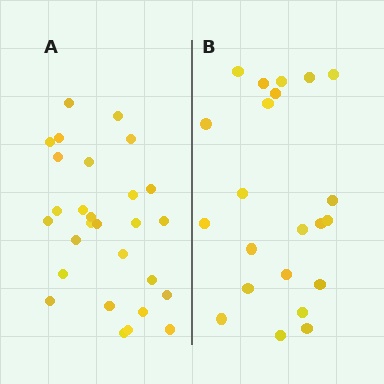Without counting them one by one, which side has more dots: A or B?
Region A (the left region) has more dots.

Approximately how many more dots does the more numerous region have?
Region A has about 6 more dots than region B.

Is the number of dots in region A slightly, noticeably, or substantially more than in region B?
Region A has noticeably more, but not dramatically so. The ratio is roughly 1.3 to 1.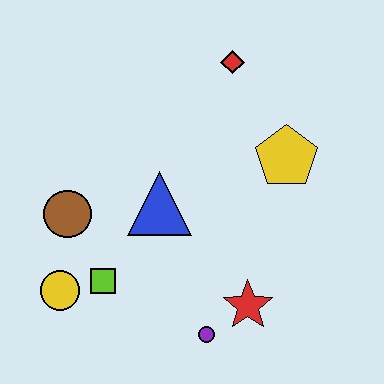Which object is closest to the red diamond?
The yellow pentagon is closest to the red diamond.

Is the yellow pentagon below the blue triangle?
No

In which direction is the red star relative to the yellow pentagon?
The red star is below the yellow pentagon.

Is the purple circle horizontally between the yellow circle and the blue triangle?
No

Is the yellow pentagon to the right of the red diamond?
Yes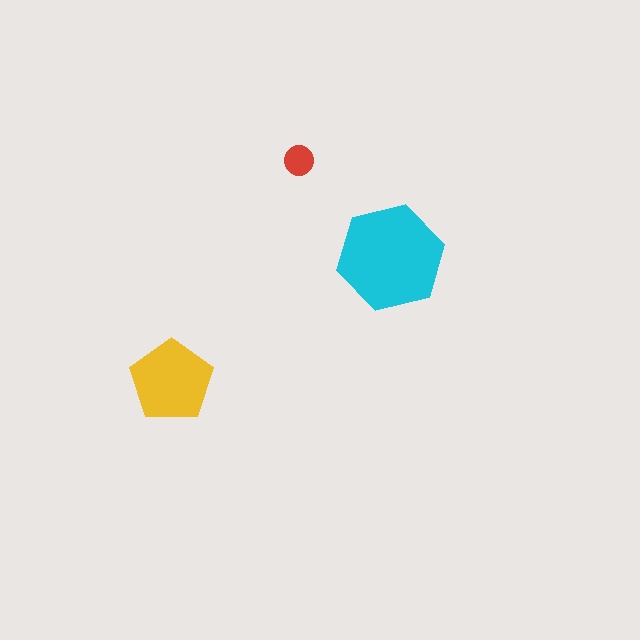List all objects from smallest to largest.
The red circle, the yellow pentagon, the cyan hexagon.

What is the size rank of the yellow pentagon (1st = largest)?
2nd.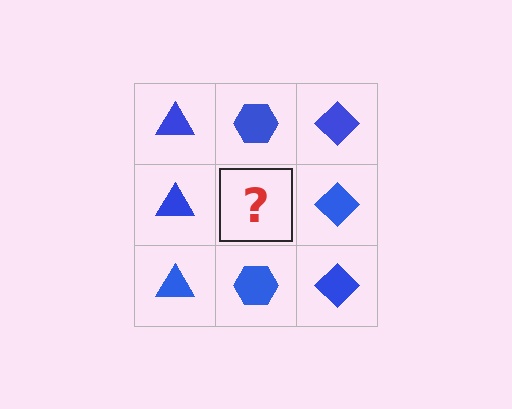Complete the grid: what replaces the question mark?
The question mark should be replaced with a blue hexagon.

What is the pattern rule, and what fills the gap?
The rule is that each column has a consistent shape. The gap should be filled with a blue hexagon.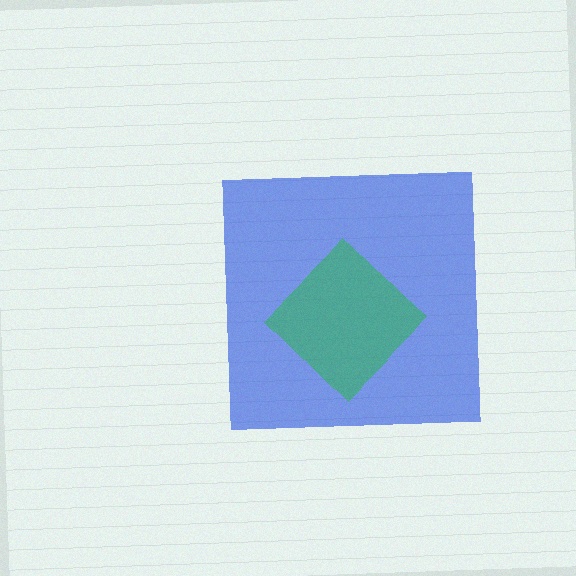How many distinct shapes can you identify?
There are 2 distinct shapes: a blue square, a green diamond.